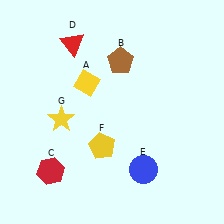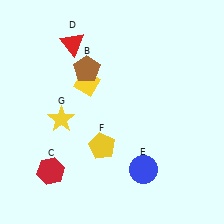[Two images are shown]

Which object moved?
The brown pentagon (B) moved left.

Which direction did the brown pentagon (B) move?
The brown pentagon (B) moved left.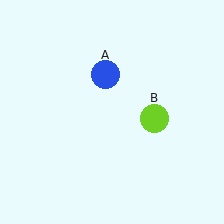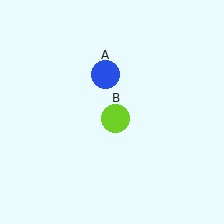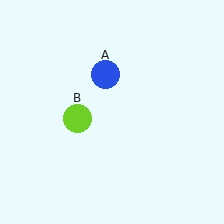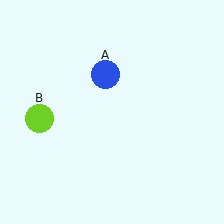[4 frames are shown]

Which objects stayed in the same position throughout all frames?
Blue circle (object A) remained stationary.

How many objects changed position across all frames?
1 object changed position: lime circle (object B).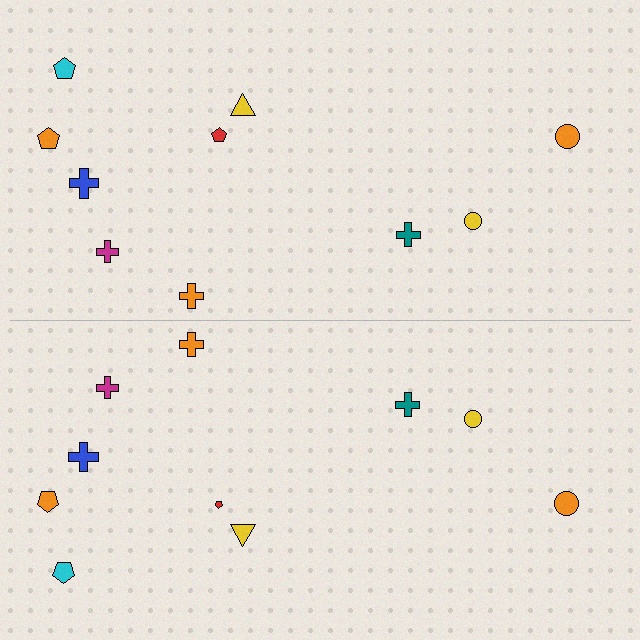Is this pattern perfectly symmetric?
No, the pattern is not perfectly symmetric. The red pentagon on the bottom side has a different size than its mirror counterpart.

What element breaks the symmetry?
The red pentagon on the bottom side has a different size than its mirror counterpart.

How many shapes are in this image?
There are 20 shapes in this image.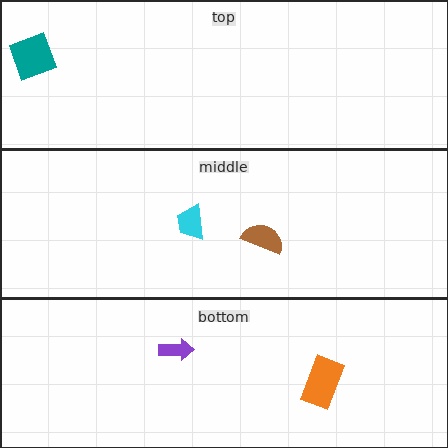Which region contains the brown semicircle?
The middle region.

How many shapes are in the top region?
1.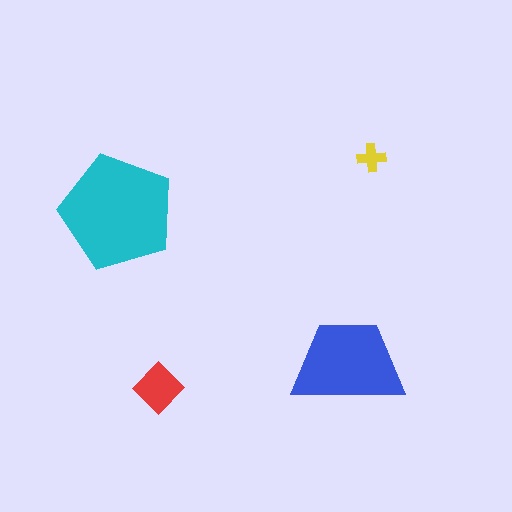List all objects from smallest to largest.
The yellow cross, the red diamond, the blue trapezoid, the cyan pentagon.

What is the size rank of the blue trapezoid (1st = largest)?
2nd.